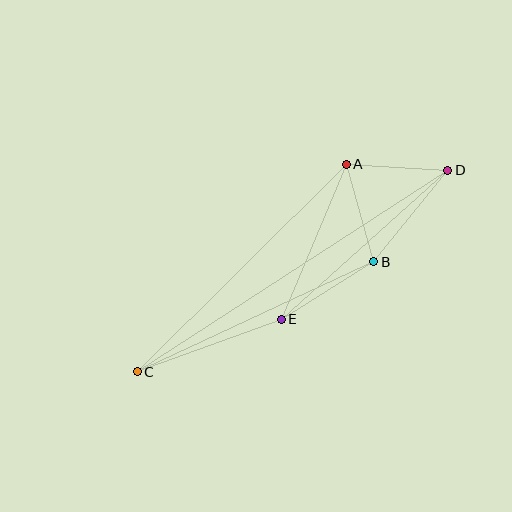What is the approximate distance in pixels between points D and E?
The distance between D and E is approximately 223 pixels.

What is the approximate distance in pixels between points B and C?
The distance between B and C is approximately 261 pixels.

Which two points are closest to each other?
Points A and B are closest to each other.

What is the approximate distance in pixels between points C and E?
The distance between C and E is approximately 154 pixels.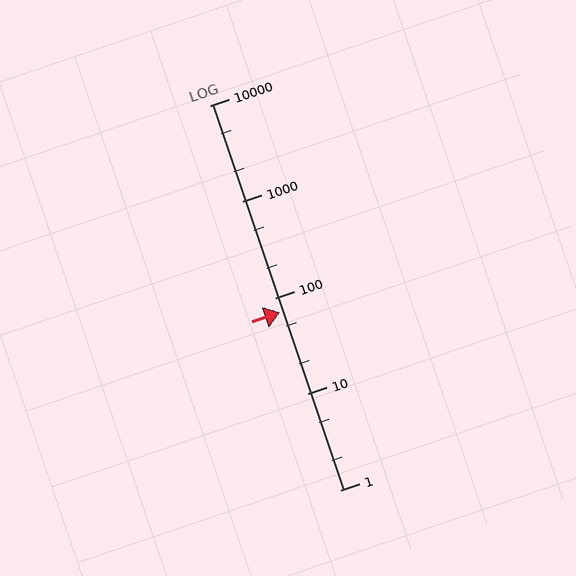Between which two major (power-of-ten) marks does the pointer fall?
The pointer is between 10 and 100.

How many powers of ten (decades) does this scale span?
The scale spans 4 decades, from 1 to 10000.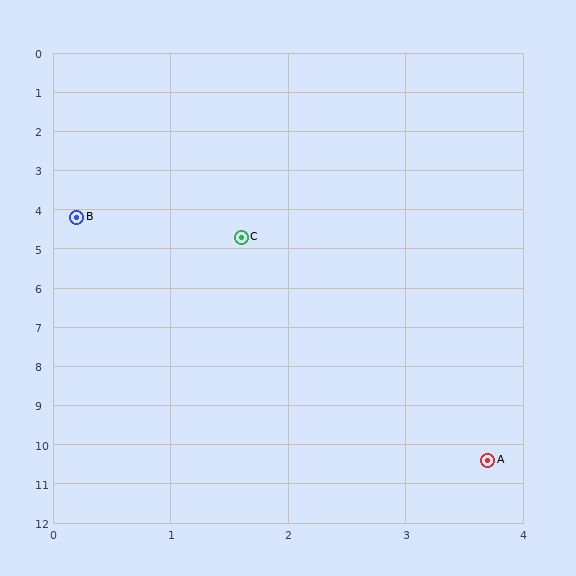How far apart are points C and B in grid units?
Points C and B are about 1.5 grid units apart.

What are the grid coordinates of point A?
Point A is at approximately (3.7, 10.4).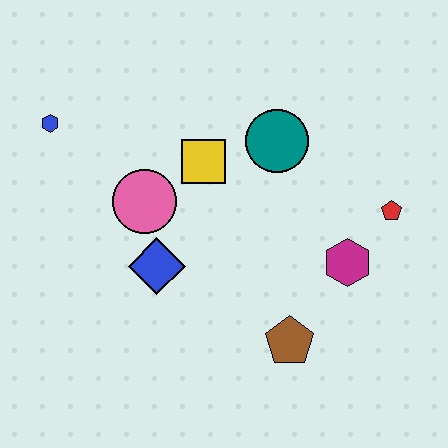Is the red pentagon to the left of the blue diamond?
No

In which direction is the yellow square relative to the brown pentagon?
The yellow square is above the brown pentagon.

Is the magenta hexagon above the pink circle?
No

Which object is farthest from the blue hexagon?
The red pentagon is farthest from the blue hexagon.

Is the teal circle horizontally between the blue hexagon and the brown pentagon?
Yes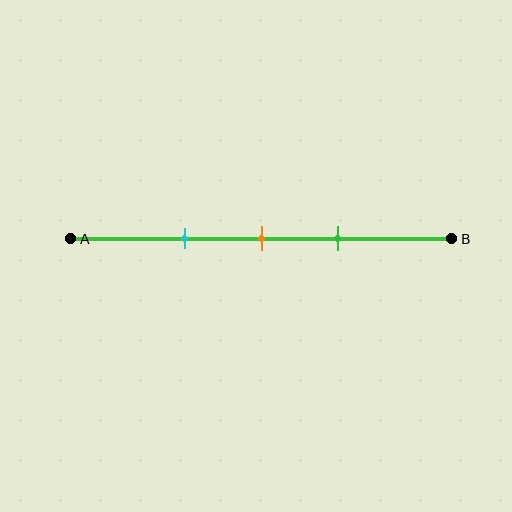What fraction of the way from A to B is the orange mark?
The orange mark is approximately 50% (0.5) of the way from A to B.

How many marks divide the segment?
There are 3 marks dividing the segment.